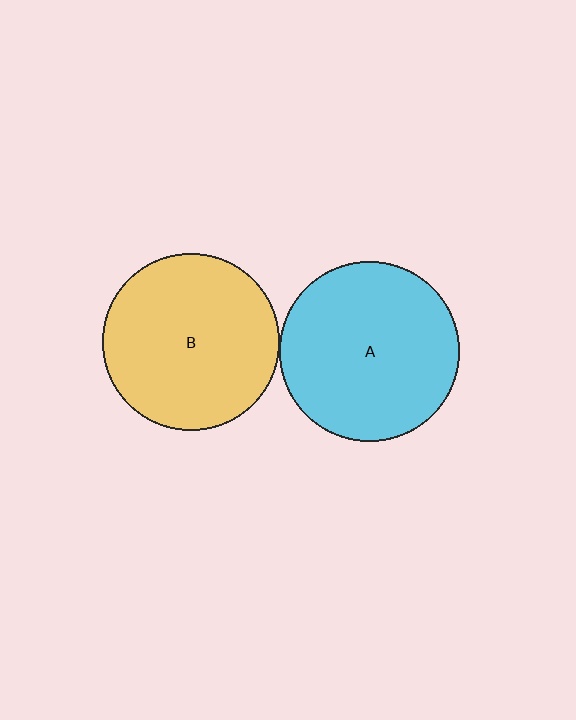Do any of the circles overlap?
No, none of the circles overlap.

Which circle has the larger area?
Circle A (cyan).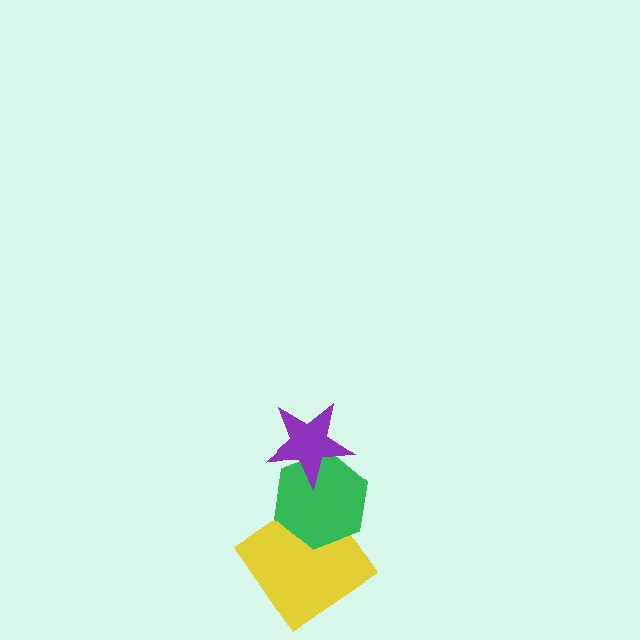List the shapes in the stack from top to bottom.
From top to bottom: the purple star, the green hexagon, the yellow diamond.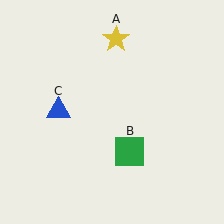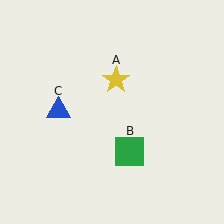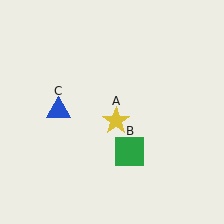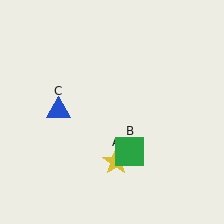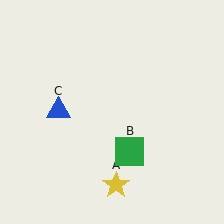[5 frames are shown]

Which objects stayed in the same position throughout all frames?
Green square (object B) and blue triangle (object C) remained stationary.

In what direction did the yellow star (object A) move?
The yellow star (object A) moved down.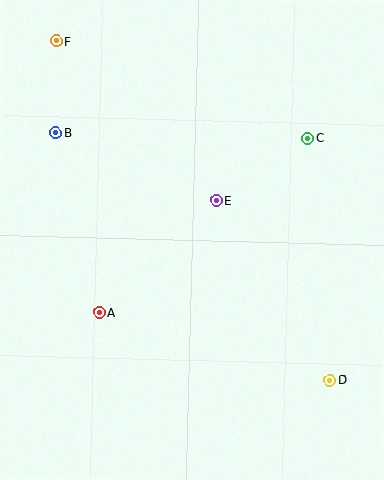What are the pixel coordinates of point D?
Point D is at (330, 380).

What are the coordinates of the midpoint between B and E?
The midpoint between B and E is at (136, 167).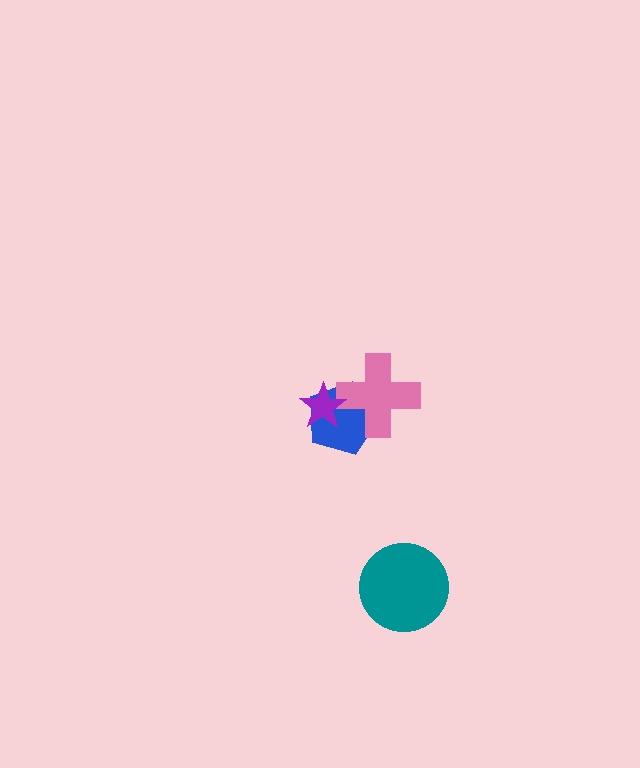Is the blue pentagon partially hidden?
Yes, it is partially covered by another shape.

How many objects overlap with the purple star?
2 objects overlap with the purple star.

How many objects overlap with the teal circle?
0 objects overlap with the teal circle.